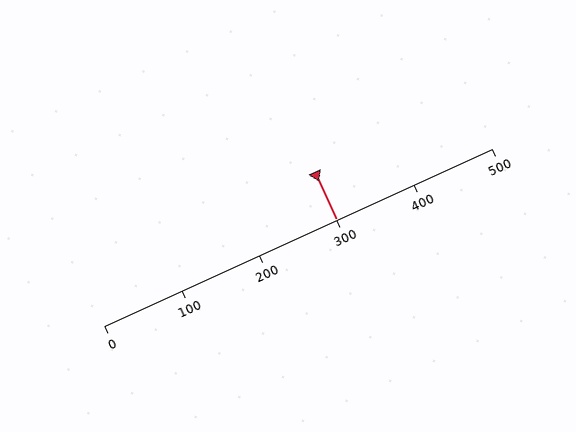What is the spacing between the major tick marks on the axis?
The major ticks are spaced 100 apart.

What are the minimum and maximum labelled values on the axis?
The axis runs from 0 to 500.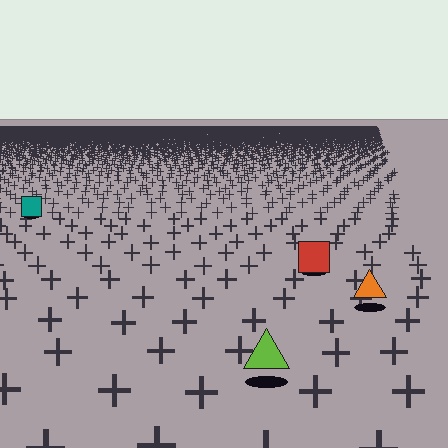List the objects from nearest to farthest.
From nearest to farthest: the lime triangle, the orange triangle, the red square, the teal square.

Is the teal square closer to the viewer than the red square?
No. The red square is closer — you can tell from the texture gradient: the ground texture is coarser near it.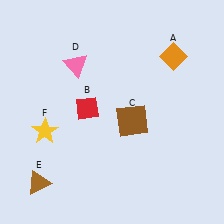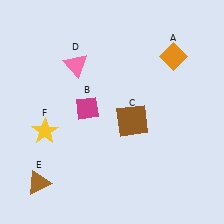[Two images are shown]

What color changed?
The diamond (B) changed from red in Image 1 to magenta in Image 2.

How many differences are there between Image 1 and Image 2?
There is 1 difference between the two images.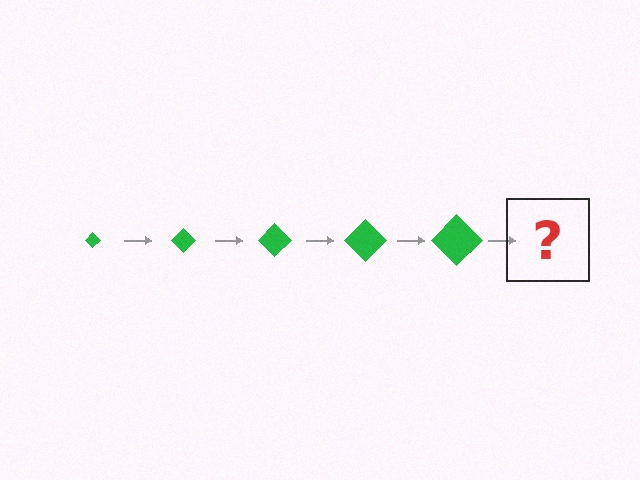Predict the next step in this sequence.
The next step is a green diamond, larger than the previous one.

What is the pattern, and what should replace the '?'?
The pattern is that the diamond gets progressively larger each step. The '?' should be a green diamond, larger than the previous one.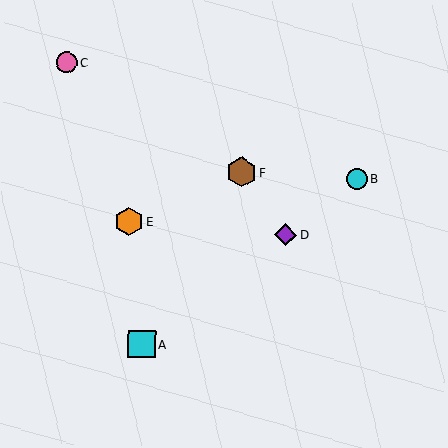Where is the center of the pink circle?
The center of the pink circle is at (67, 62).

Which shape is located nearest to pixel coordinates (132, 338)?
The cyan square (labeled A) at (142, 344) is nearest to that location.